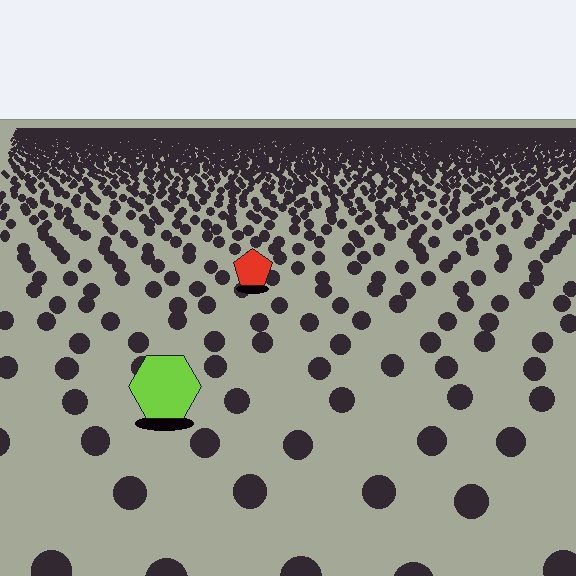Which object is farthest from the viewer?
The red pentagon is farthest from the viewer. It appears smaller and the ground texture around it is denser.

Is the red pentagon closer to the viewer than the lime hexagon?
No. The lime hexagon is closer — you can tell from the texture gradient: the ground texture is coarser near it.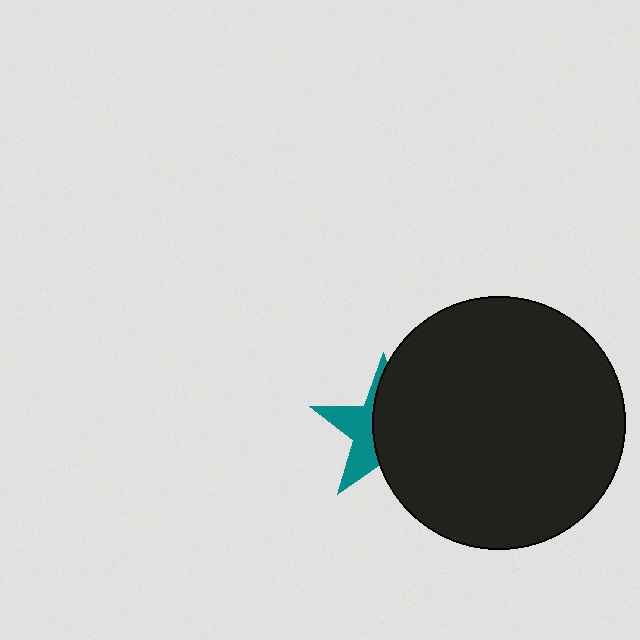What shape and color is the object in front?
The object in front is a black circle.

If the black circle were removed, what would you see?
You would see the complete teal star.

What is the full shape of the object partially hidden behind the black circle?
The partially hidden object is a teal star.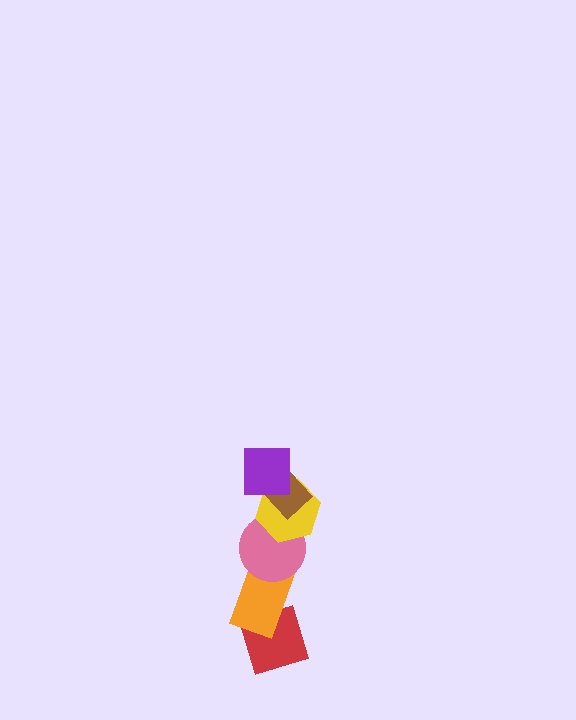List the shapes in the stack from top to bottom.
From top to bottom: the purple square, the brown diamond, the yellow hexagon, the pink circle, the orange rectangle, the red diamond.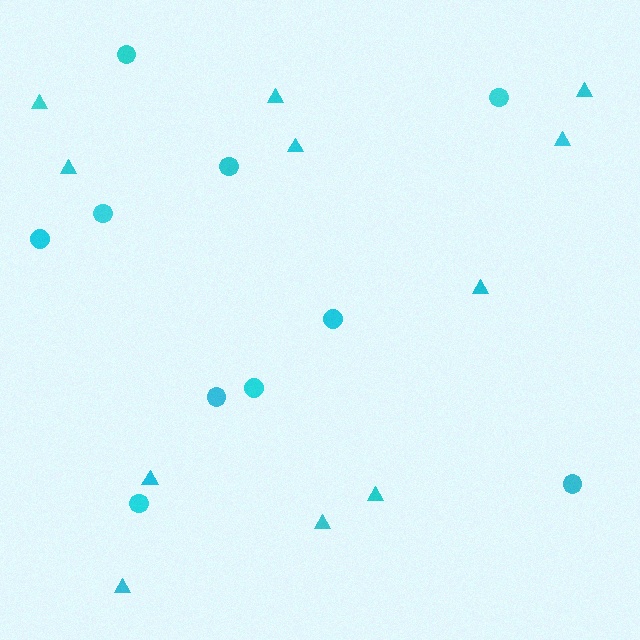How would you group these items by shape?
There are 2 groups: one group of triangles (11) and one group of circles (10).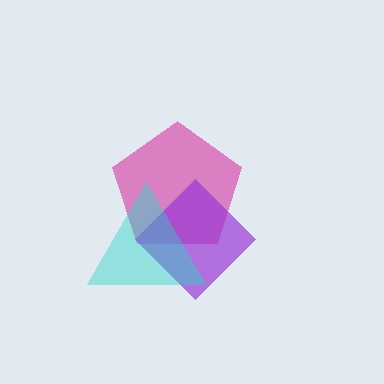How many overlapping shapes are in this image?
There are 3 overlapping shapes in the image.